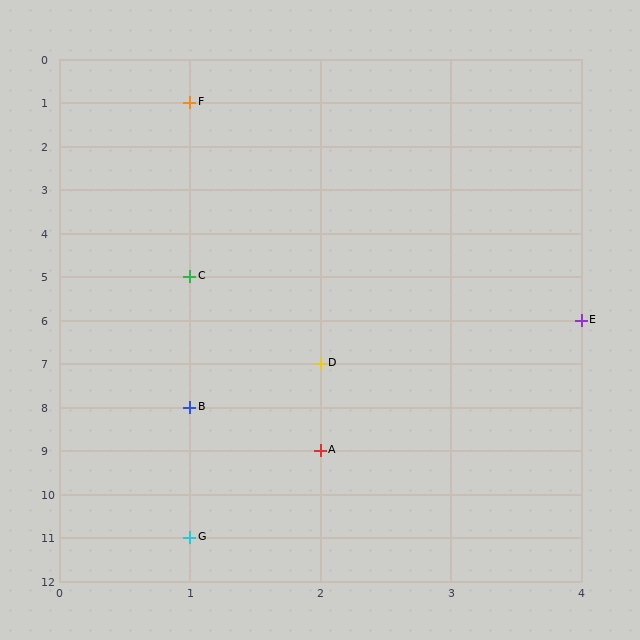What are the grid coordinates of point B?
Point B is at grid coordinates (1, 8).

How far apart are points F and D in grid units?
Points F and D are 1 column and 6 rows apart (about 6.1 grid units diagonally).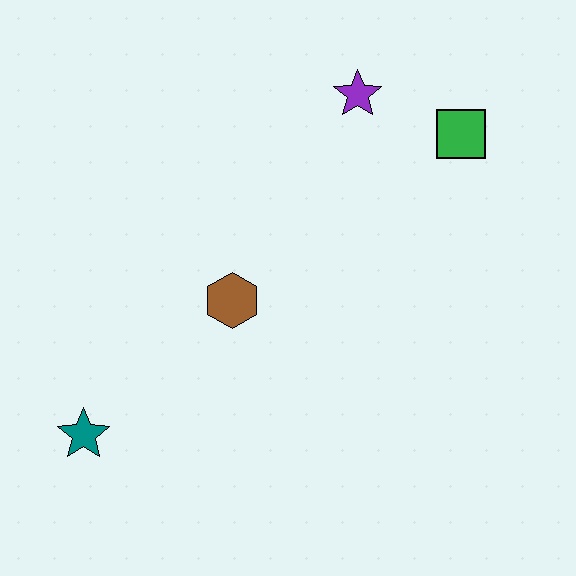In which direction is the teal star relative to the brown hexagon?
The teal star is to the left of the brown hexagon.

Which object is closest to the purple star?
The green square is closest to the purple star.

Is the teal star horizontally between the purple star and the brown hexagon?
No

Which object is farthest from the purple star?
The teal star is farthest from the purple star.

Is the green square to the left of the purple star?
No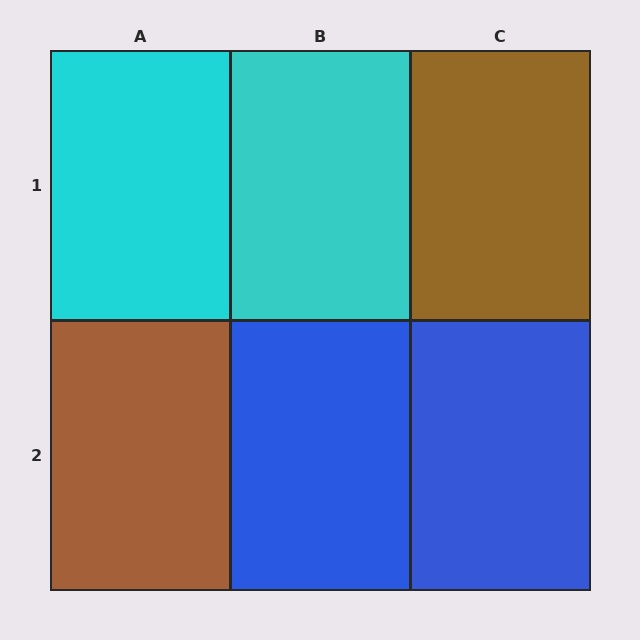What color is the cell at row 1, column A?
Cyan.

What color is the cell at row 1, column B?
Cyan.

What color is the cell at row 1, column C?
Brown.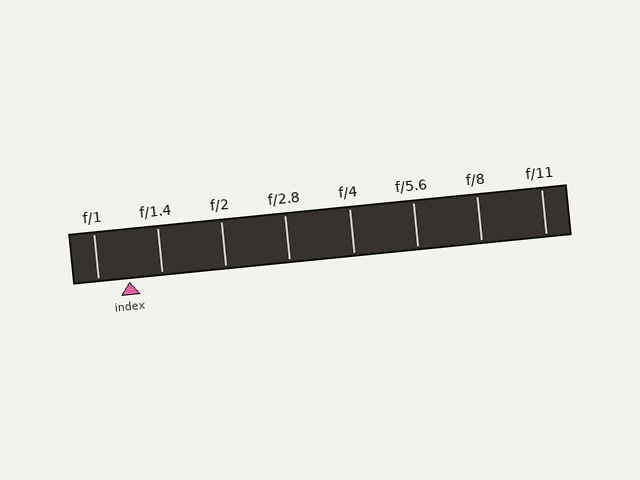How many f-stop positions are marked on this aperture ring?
There are 8 f-stop positions marked.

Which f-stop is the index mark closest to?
The index mark is closest to f/1.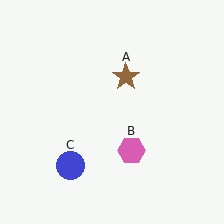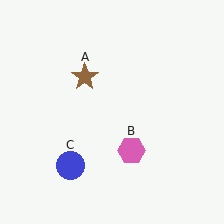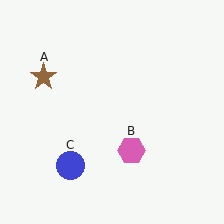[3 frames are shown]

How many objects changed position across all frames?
1 object changed position: brown star (object A).